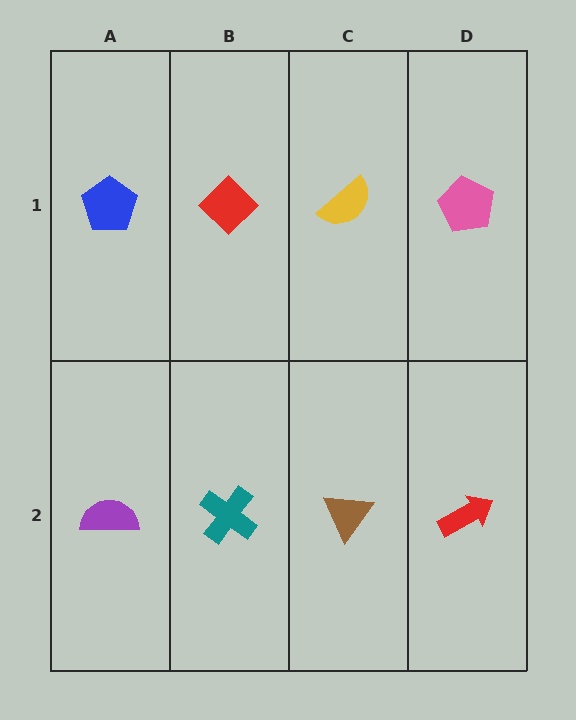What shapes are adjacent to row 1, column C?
A brown triangle (row 2, column C), a red diamond (row 1, column B), a pink pentagon (row 1, column D).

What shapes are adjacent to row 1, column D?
A red arrow (row 2, column D), a yellow semicircle (row 1, column C).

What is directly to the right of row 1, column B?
A yellow semicircle.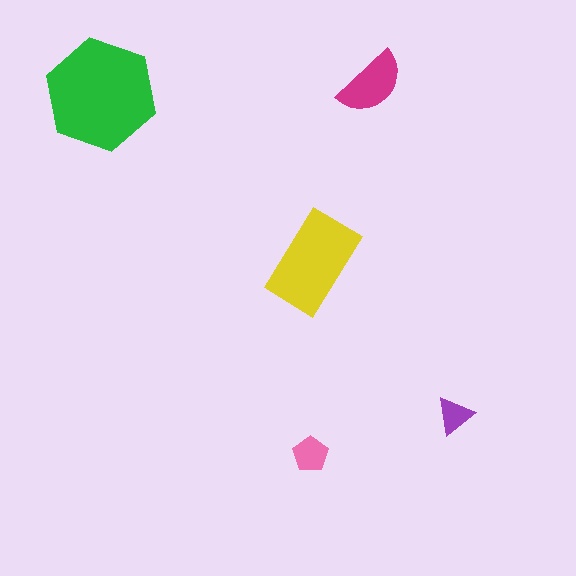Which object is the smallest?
The purple triangle.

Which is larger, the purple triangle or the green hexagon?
The green hexagon.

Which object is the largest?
The green hexagon.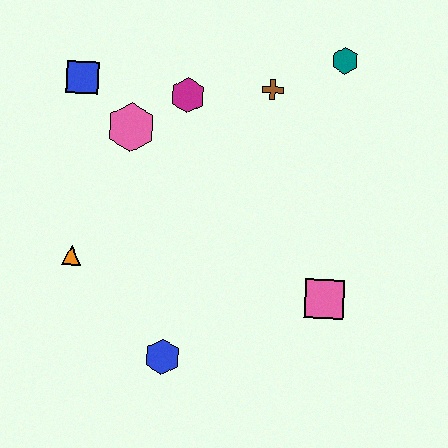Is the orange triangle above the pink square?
Yes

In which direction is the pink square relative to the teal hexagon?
The pink square is below the teal hexagon.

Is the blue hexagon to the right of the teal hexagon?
No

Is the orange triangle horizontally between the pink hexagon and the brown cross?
No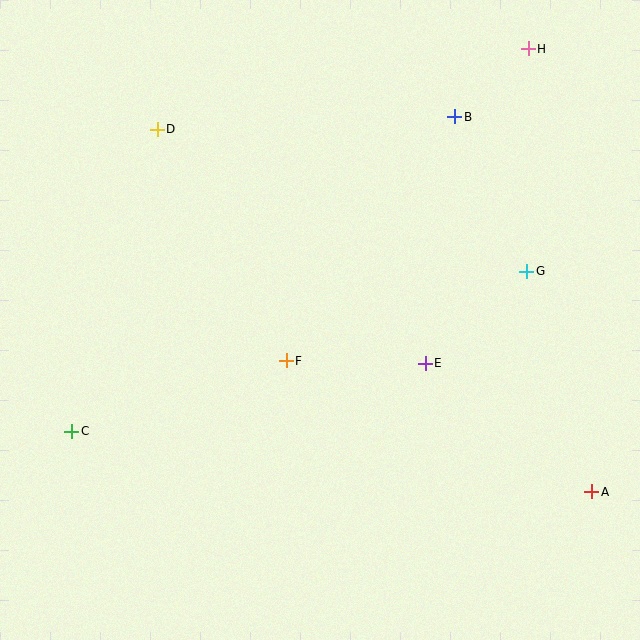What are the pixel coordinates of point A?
Point A is at (592, 492).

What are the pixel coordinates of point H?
Point H is at (528, 49).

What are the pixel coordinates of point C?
Point C is at (72, 431).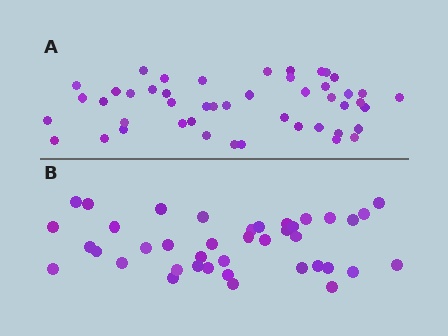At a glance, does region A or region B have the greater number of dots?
Region A (the top region) has more dots.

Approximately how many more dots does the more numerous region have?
Region A has roughly 8 or so more dots than region B.